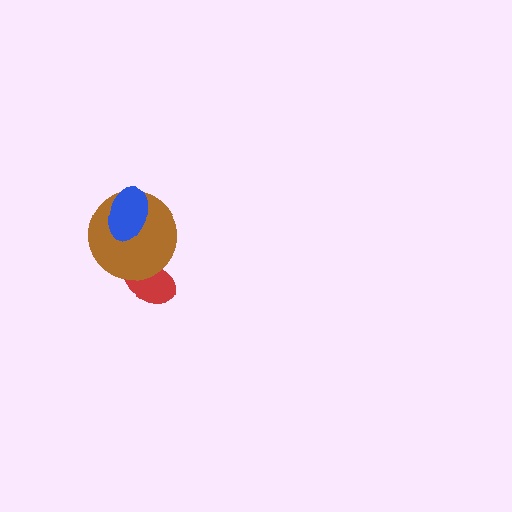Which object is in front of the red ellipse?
The brown circle is in front of the red ellipse.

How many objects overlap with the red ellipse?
1 object overlaps with the red ellipse.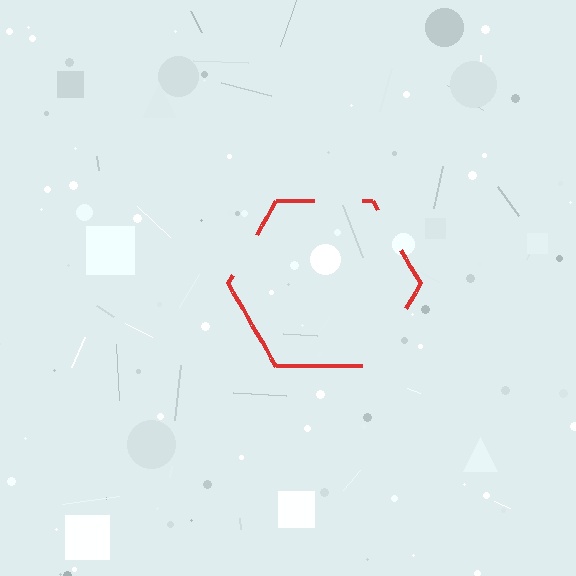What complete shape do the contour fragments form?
The contour fragments form a hexagon.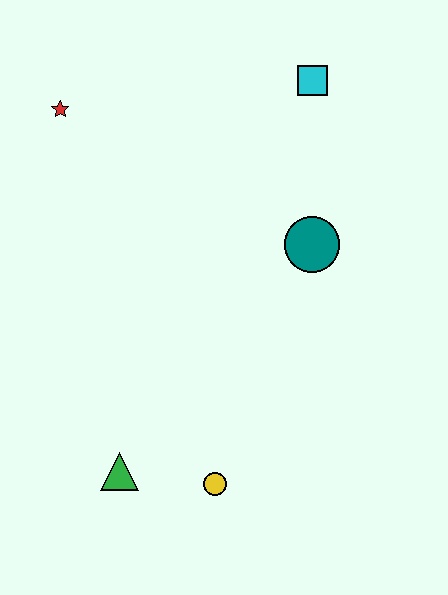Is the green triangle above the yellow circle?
Yes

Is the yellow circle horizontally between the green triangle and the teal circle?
Yes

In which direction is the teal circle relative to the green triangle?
The teal circle is above the green triangle.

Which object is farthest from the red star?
The yellow circle is farthest from the red star.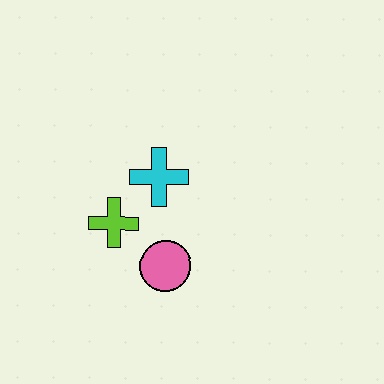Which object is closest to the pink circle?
The lime cross is closest to the pink circle.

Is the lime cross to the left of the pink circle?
Yes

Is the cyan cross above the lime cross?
Yes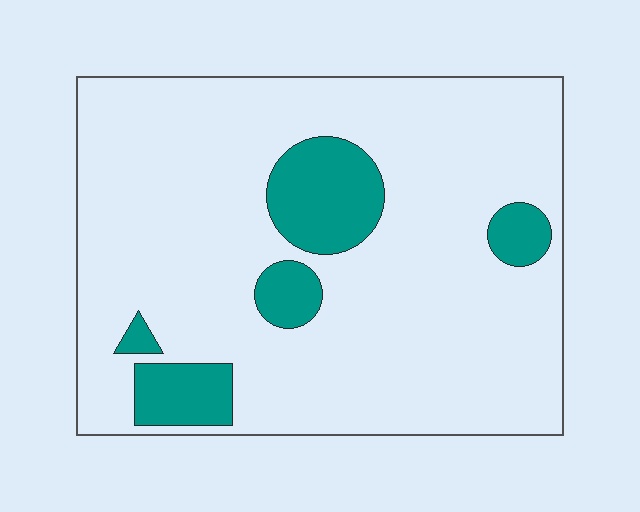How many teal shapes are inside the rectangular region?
5.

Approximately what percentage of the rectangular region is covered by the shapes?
Approximately 15%.